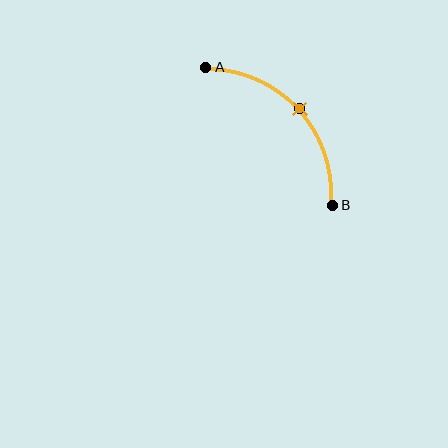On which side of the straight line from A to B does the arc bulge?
The arc bulges above and to the right of the straight line connecting A and B.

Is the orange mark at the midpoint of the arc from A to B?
Yes. The orange mark lies on the arc at equal arc-length from both A and B — it is the arc midpoint.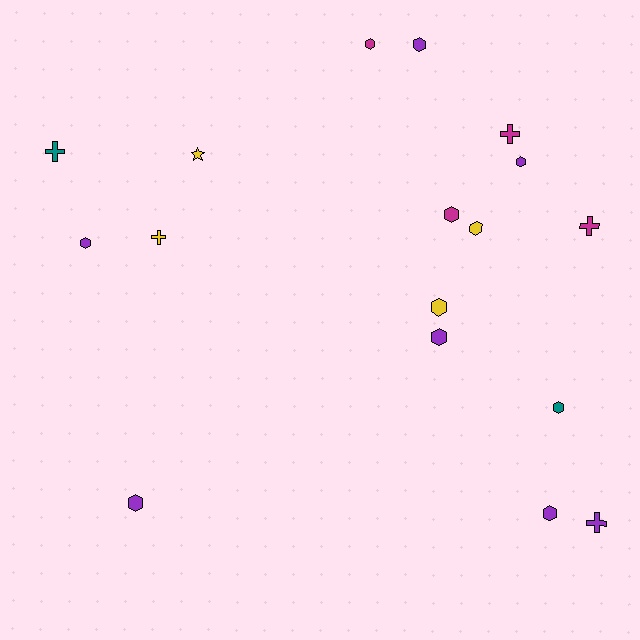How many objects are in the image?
There are 17 objects.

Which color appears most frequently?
Purple, with 7 objects.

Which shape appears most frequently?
Hexagon, with 11 objects.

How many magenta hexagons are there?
There are 2 magenta hexagons.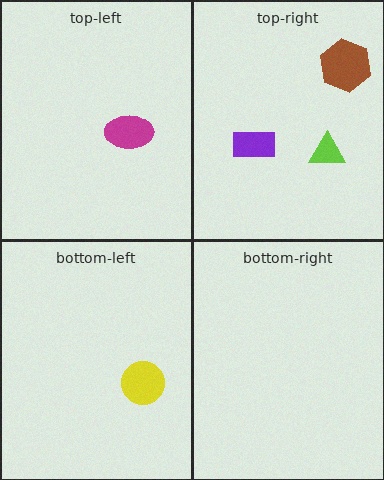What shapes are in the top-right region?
The purple rectangle, the brown hexagon, the lime triangle.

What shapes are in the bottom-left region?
The yellow circle.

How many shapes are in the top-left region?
1.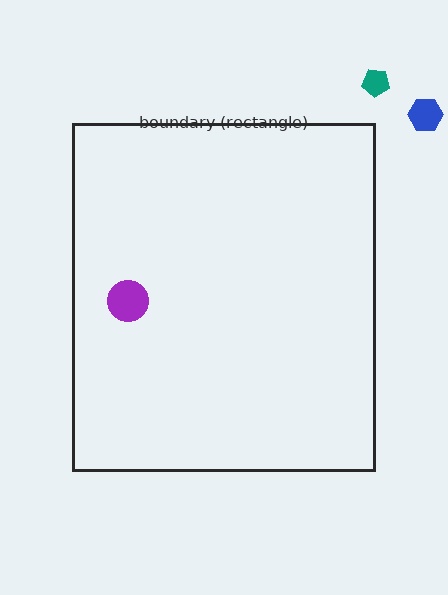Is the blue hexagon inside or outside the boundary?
Outside.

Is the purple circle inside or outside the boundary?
Inside.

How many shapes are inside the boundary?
1 inside, 2 outside.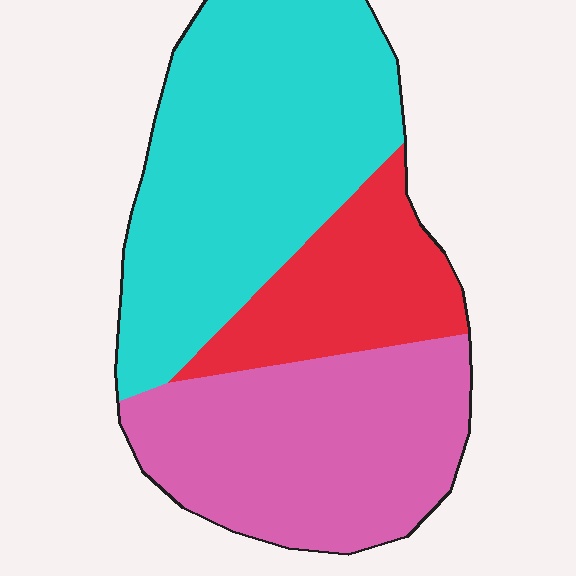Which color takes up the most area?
Cyan, at roughly 45%.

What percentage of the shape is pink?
Pink covers around 35% of the shape.